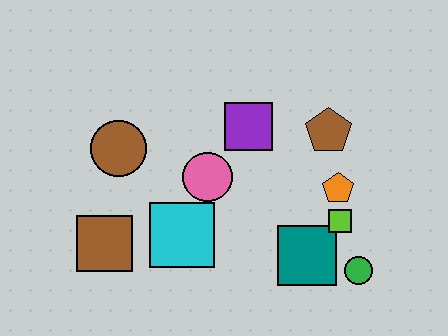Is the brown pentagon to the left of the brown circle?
No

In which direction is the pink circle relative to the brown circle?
The pink circle is to the right of the brown circle.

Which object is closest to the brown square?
The cyan square is closest to the brown square.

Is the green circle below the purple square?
Yes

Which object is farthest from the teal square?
The brown circle is farthest from the teal square.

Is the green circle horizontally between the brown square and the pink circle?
No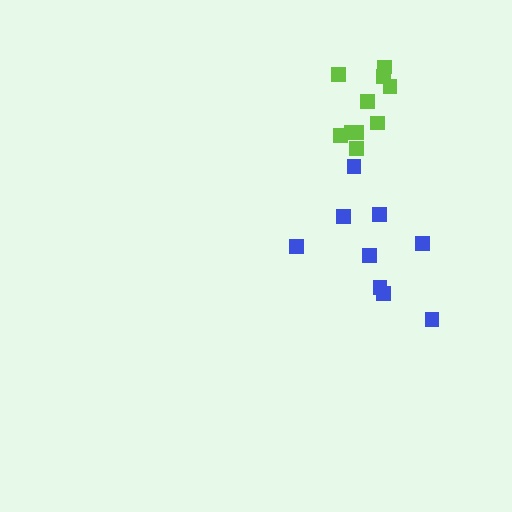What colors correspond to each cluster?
The clusters are colored: blue, lime.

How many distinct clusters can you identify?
There are 2 distinct clusters.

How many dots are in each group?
Group 1: 9 dots, Group 2: 10 dots (19 total).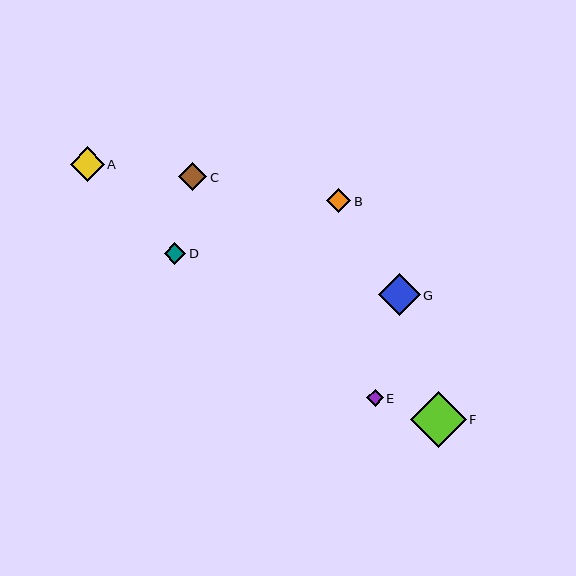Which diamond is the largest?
Diamond F is the largest with a size of approximately 56 pixels.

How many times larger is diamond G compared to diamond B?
Diamond G is approximately 1.8 times the size of diamond B.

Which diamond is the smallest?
Diamond E is the smallest with a size of approximately 17 pixels.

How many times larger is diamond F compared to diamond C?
Diamond F is approximately 2.0 times the size of diamond C.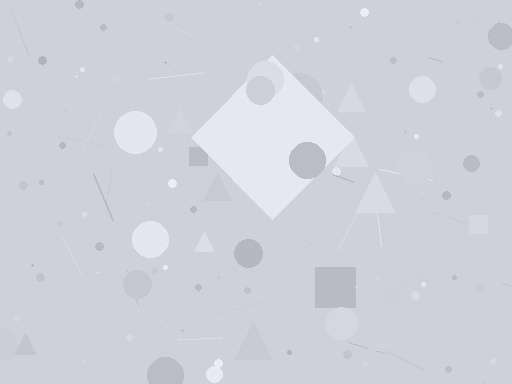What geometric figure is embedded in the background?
A diamond is embedded in the background.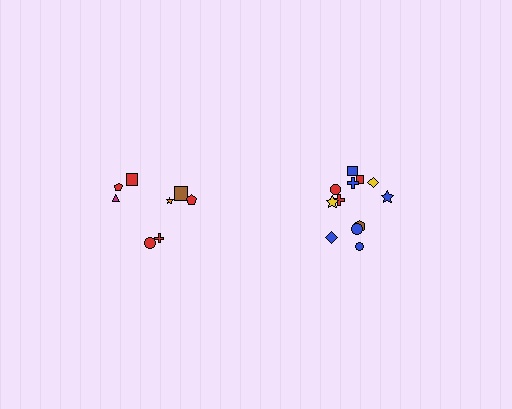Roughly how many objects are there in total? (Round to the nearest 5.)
Roughly 20 objects in total.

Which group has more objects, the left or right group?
The right group.